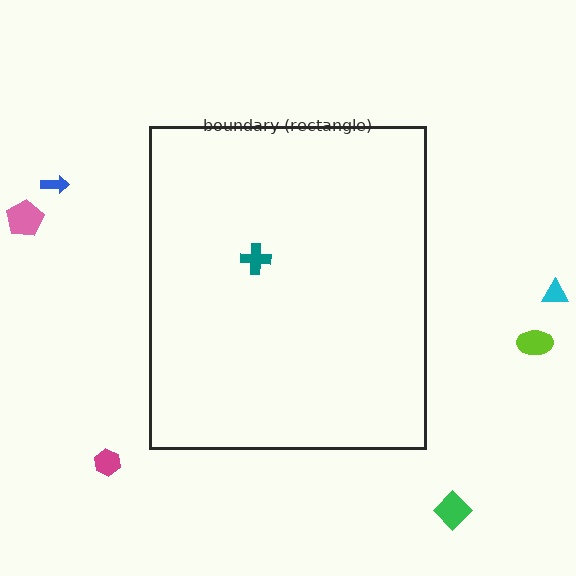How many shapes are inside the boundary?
1 inside, 6 outside.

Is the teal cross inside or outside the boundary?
Inside.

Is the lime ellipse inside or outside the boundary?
Outside.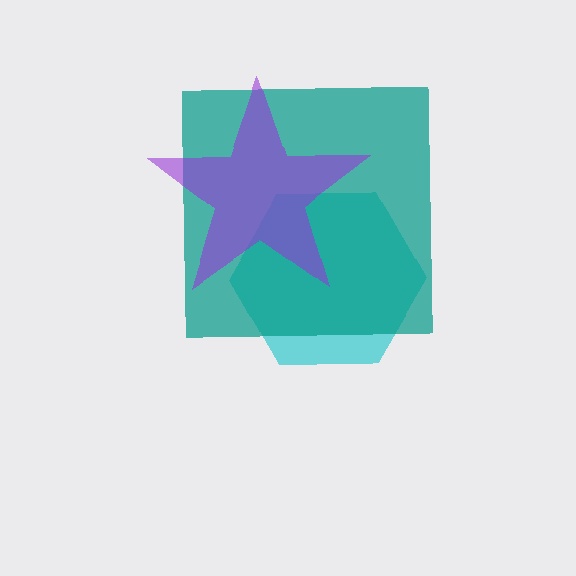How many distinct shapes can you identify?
There are 3 distinct shapes: a cyan hexagon, a teal square, a purple star.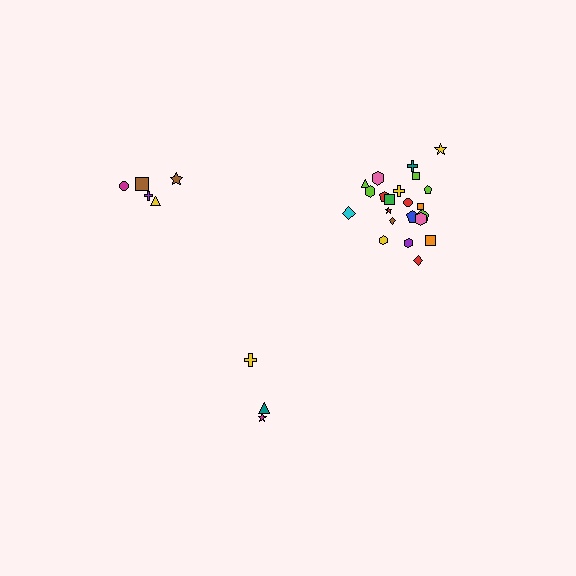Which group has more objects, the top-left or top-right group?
The top-right group.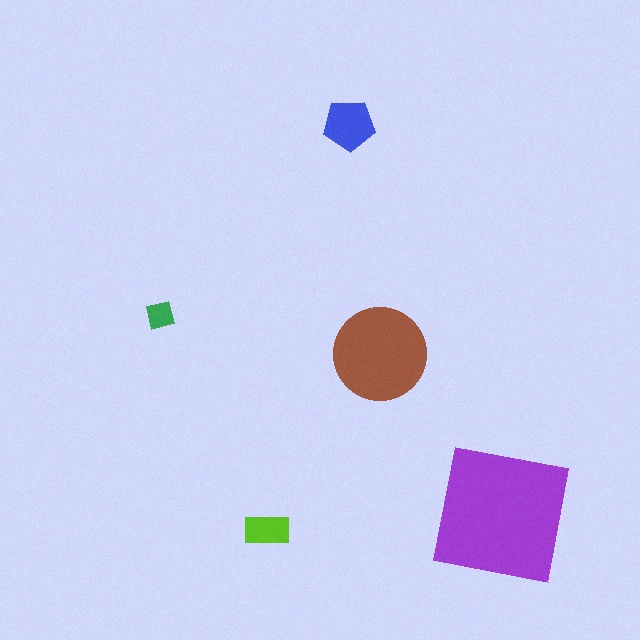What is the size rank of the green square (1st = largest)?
5th.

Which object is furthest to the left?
The green square is leftmost.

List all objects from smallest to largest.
The green square, the lime rectangle, the blue pentagon, the brown circle, the purple square.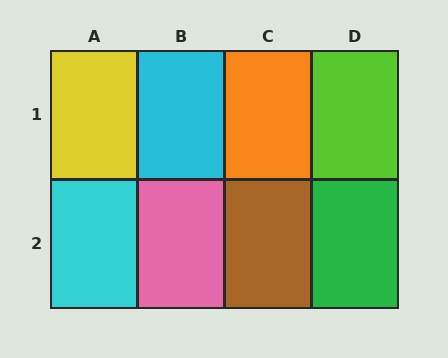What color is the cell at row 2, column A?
Cyan.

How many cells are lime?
1 cell is lime.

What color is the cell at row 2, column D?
Green.